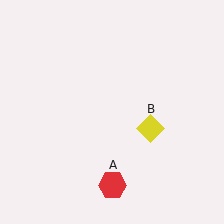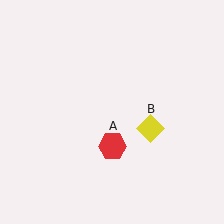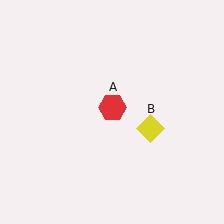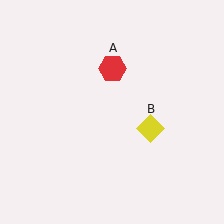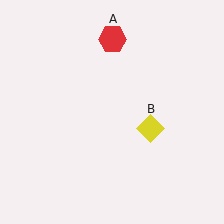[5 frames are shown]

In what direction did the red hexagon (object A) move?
The red hexagon (object A) moved up.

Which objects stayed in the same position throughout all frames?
Yellow diamond (object B) remained stationary.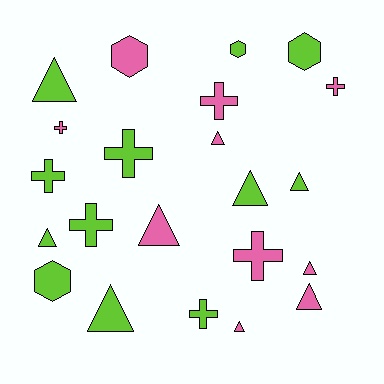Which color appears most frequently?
Lime, with 12 objects.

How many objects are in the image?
There are 22 objects.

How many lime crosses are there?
There are 4 lime crosses.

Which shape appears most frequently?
Triangle, with 10 objects.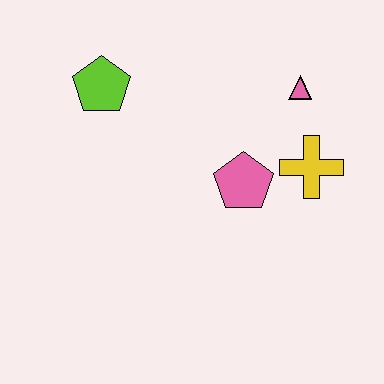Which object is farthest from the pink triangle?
The lime pentagon is farthest from the pink triangle.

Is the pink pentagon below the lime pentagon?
Yes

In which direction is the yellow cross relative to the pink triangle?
The yellow cross is below the pink triangle.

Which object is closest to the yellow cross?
The pink pentagon is closest to the yellow cross.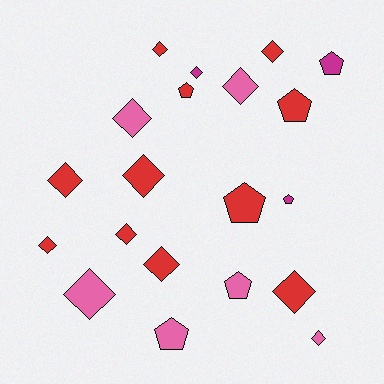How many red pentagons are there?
There are 3 red pentagons.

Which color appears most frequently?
Red, with 11 objects.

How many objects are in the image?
There are 20 objects.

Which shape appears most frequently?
Diamond, with 13 objects.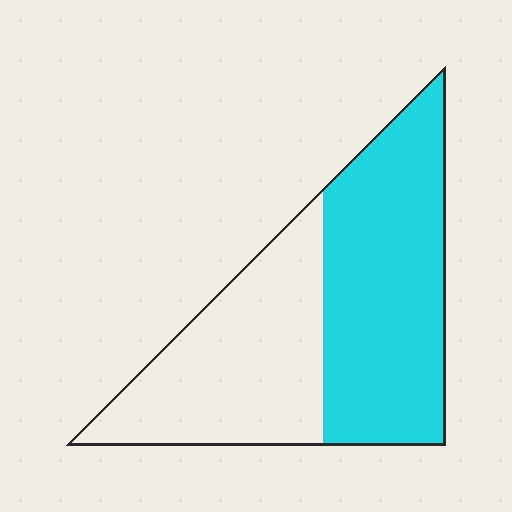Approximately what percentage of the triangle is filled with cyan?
Approximately 55%.